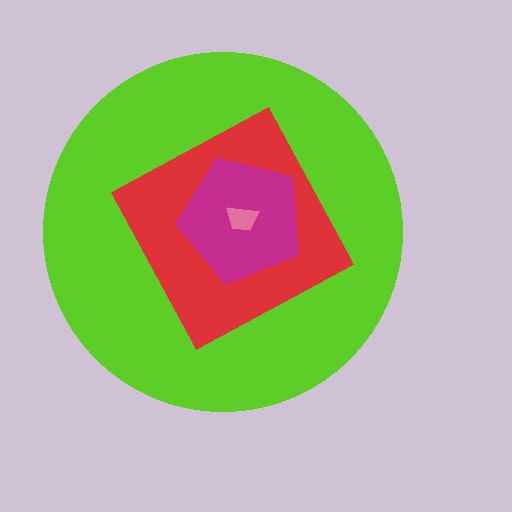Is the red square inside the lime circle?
Yes.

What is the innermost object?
The pink trapezoid.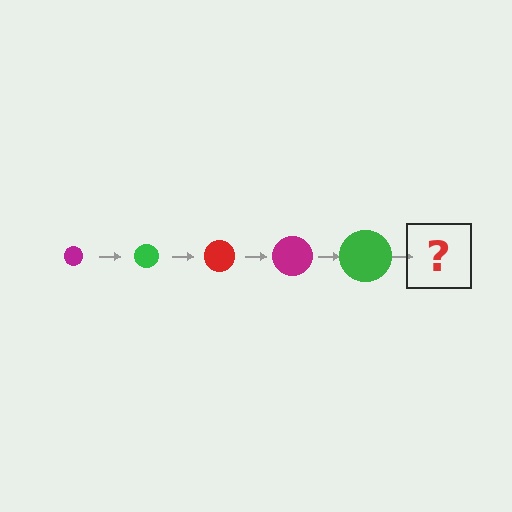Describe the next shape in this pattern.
It should be a red circle, larger than the previous one.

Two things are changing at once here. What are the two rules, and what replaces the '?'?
The two rules are that the circle grows larger each step and the color cycles through magenta, green, and red. The '?' should be a red circle, larger than the previous one.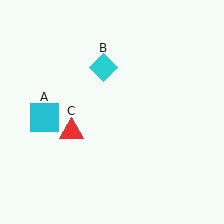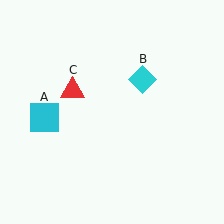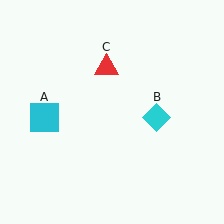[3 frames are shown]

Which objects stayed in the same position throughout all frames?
Cyan square (object A) remained stationary.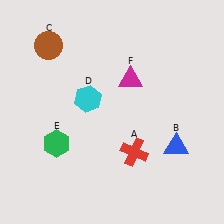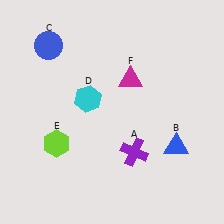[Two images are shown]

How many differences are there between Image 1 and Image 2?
There are 3 differences between the two images.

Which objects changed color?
A changed from red to purple. C changed from brown to blue. E changed from green to lime.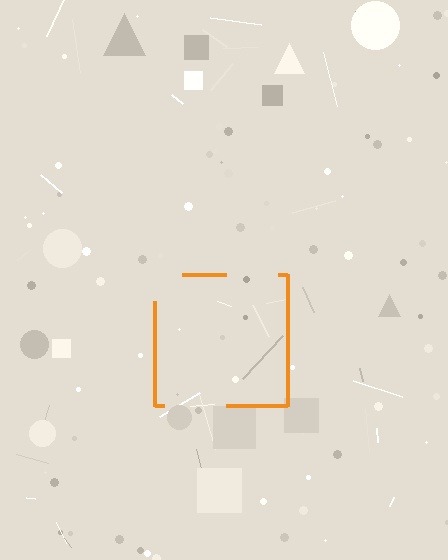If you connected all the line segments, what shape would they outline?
They would outline a square.